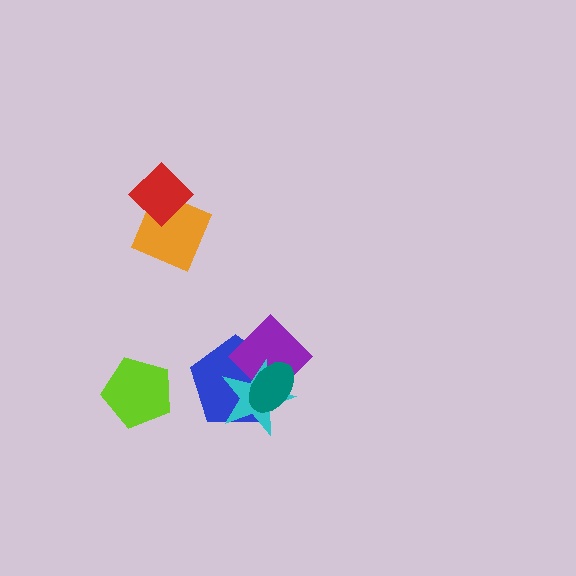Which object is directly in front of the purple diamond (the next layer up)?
The cyan star is directly in front of the purple diamond.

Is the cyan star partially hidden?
Yes, it is partially covered by another shape.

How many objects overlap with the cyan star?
3 objects overlap with the cyan star.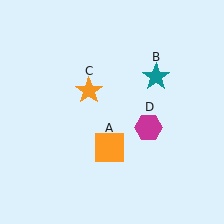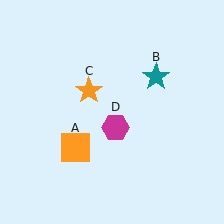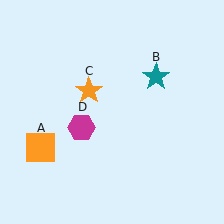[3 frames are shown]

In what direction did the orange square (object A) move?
The orange square (object A) moved left.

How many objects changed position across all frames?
2 objects changed position: orange square (object A), magenta hexagon (object D).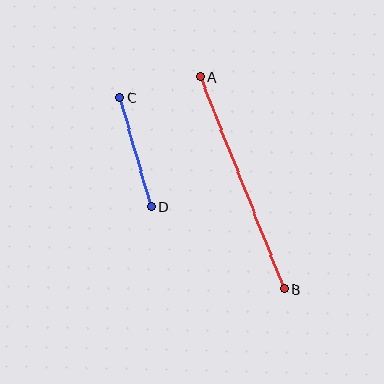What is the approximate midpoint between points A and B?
The midpoint is at approximately (242, 183) pixels.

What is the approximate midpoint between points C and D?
The midpoint is at approximately (135, 152) pixels.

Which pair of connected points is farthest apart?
Points A and B are farthest apart.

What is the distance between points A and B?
The distance is approximately 228 pixels.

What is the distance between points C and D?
The distance is approximately 113 pixels.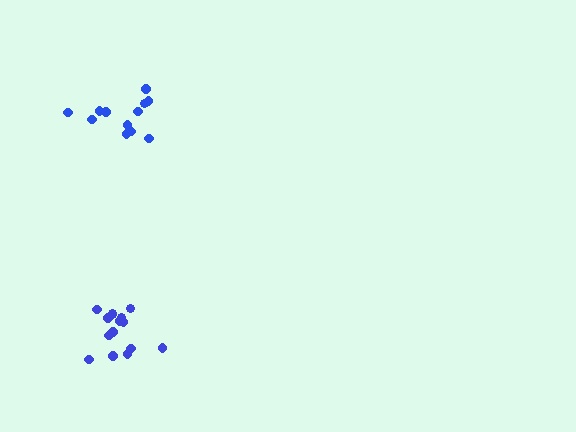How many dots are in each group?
Group 1: 12 dots, Group 2: 15 dots (27 total).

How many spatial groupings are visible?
There are 2 spatial groupings.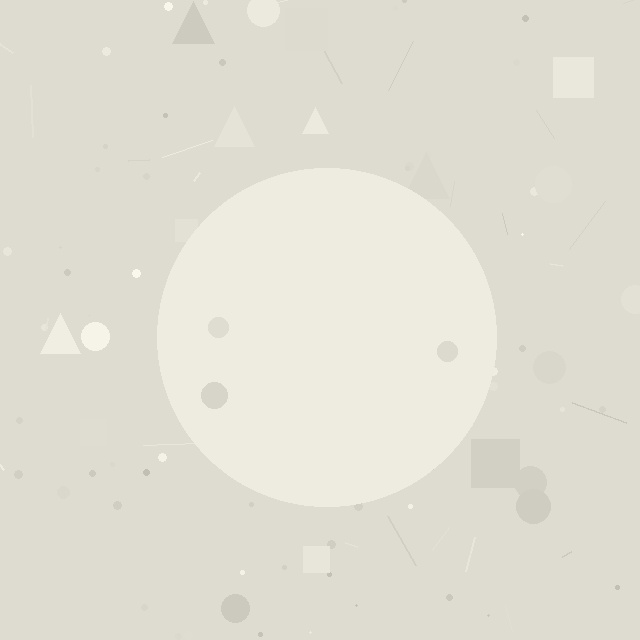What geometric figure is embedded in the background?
A circle is embedded in the background.